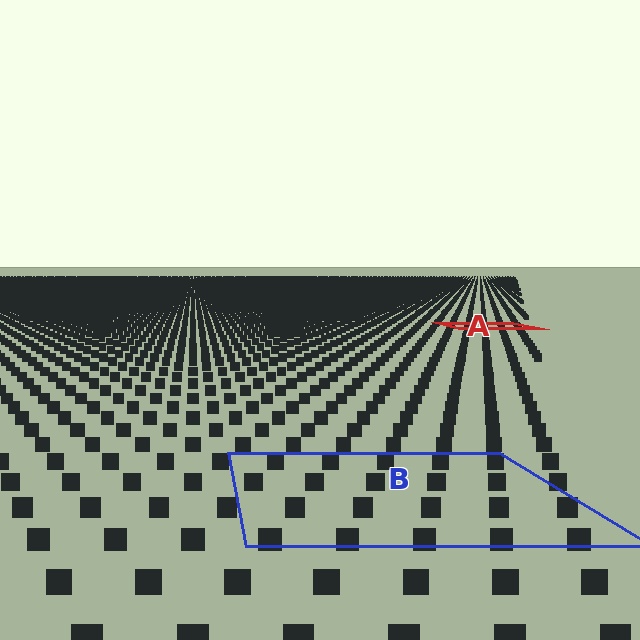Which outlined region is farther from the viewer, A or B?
Region A is farther from the viewer — the texture elements inside it appear smaller and more densely packed.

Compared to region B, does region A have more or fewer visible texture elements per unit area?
Region A has more texture elements per unit area — they are packed more densely because it is farther away.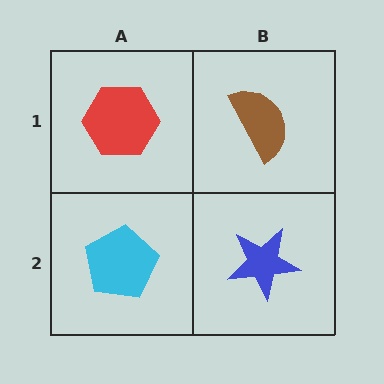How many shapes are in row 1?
2 shapes.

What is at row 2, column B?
A blue star.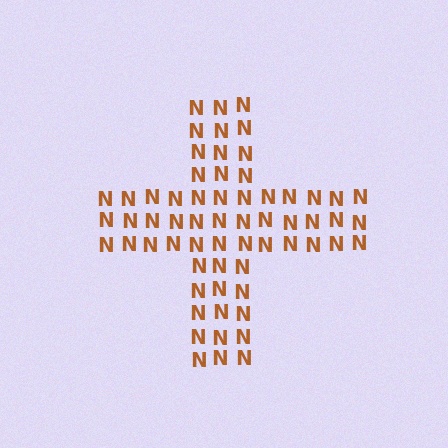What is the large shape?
The large shape is a cross.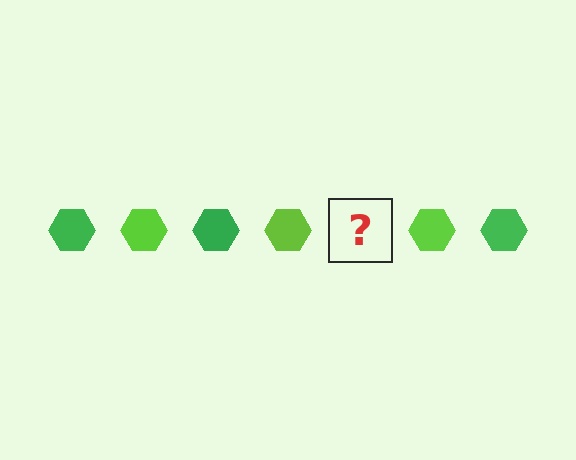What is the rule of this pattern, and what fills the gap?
The rule is that the pattern cycles through green, lime hexagons. The gap should be filled with a green hexagon.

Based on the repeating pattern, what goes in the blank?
The blank should be a green hexagon.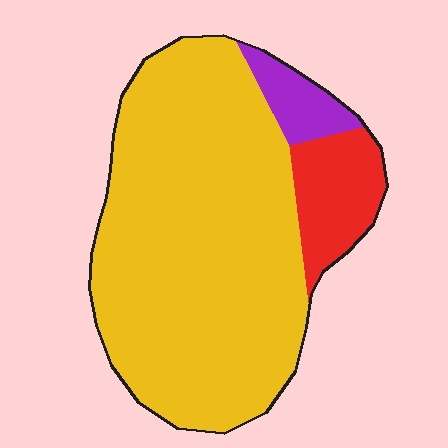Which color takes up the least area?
Purple, at roughly 5%.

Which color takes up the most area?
Yellow, at roughly 80%.